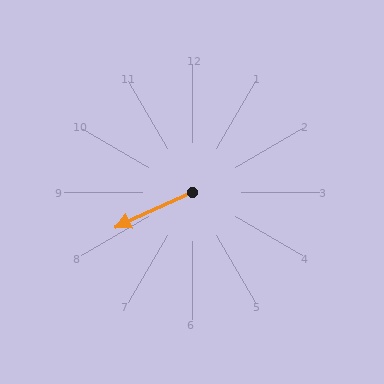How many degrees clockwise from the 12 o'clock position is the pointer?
Approximately 245 degrees.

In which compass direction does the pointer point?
Southwest.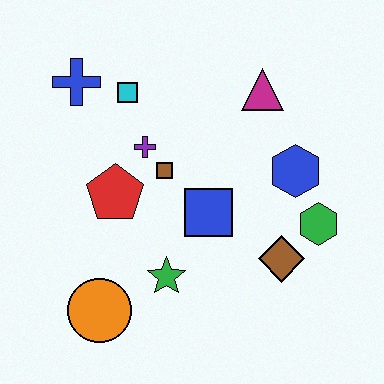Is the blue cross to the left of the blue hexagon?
Yes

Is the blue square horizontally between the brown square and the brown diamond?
Yes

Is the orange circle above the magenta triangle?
No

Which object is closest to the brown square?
The purple cross is closest to the brown square.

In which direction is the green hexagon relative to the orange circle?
The green hexagon is to the right of the orange circle.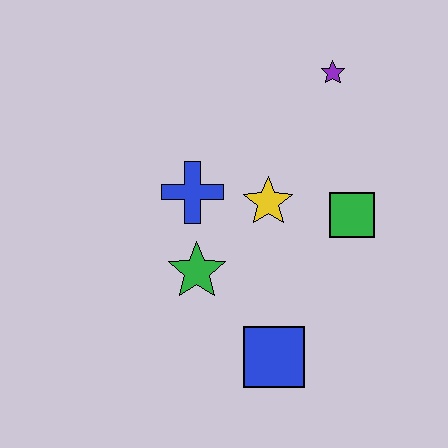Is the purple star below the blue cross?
No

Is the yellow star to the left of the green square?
Yes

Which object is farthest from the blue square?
The purple star is farthest from the blue square.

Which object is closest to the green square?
The yellow star is closest to the green square.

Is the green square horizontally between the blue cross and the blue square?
No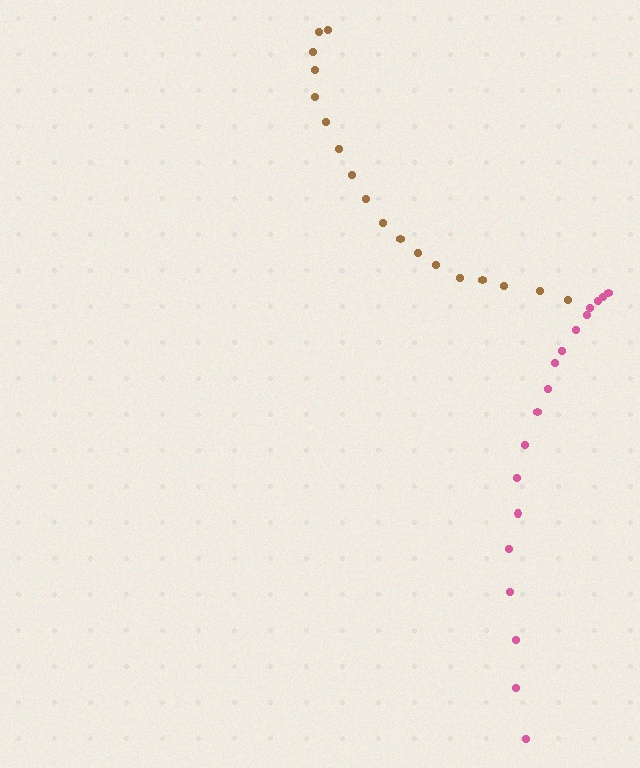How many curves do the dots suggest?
There are 2 distinct paths.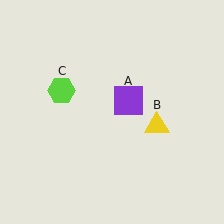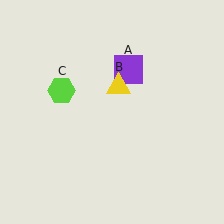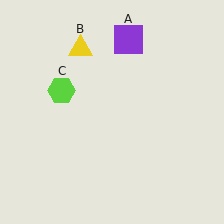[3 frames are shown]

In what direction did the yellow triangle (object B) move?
The yellow triangle (object B) moved up and to the left.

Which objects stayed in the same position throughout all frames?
Lime hexagon (object C) remained stationary.